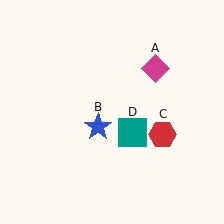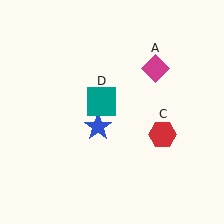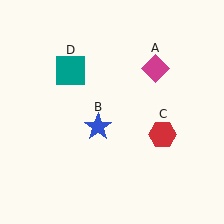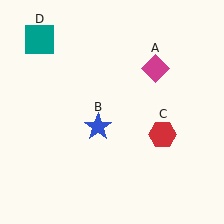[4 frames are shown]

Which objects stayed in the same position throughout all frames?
Magenta diamond (object A) and blue star (object B) and red hexagon (object C) remained stationary.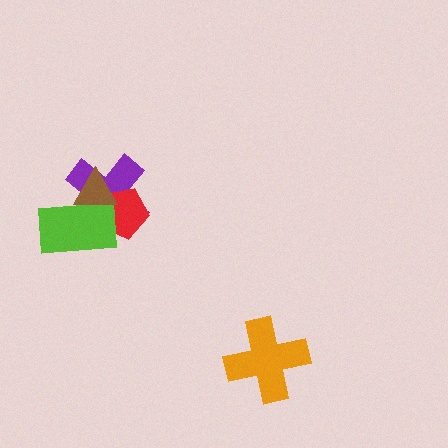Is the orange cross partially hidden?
No, no other shape covers it.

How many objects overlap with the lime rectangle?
3 objects overlap with the lime rectangle.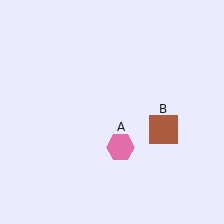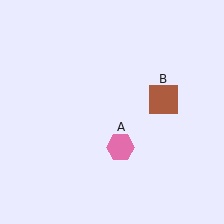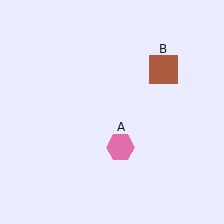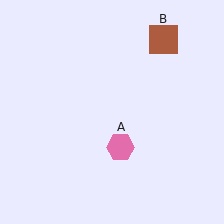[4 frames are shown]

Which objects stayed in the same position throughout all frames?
Pink hexagon (object A) remained stationary.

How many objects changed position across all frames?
1 object changed position: brown square (object B).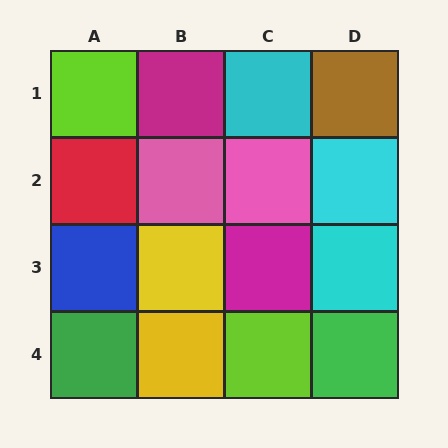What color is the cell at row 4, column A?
Green.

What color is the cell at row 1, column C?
Cyan.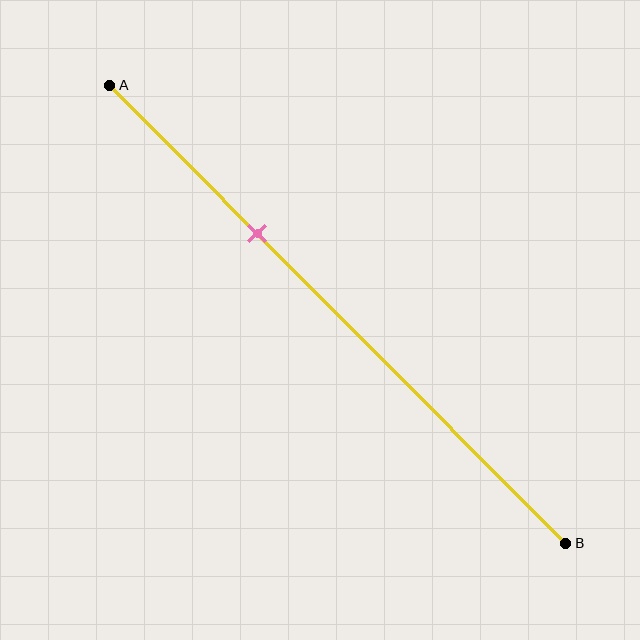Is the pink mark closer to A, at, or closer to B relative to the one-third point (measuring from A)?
The pink mark is approximately at the one-third point of segment AB.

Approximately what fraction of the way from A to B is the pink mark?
The pink mark is approximately 30% of the way from A to B.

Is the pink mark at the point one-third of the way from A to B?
Yes, the mark is approximately at the one-third point.